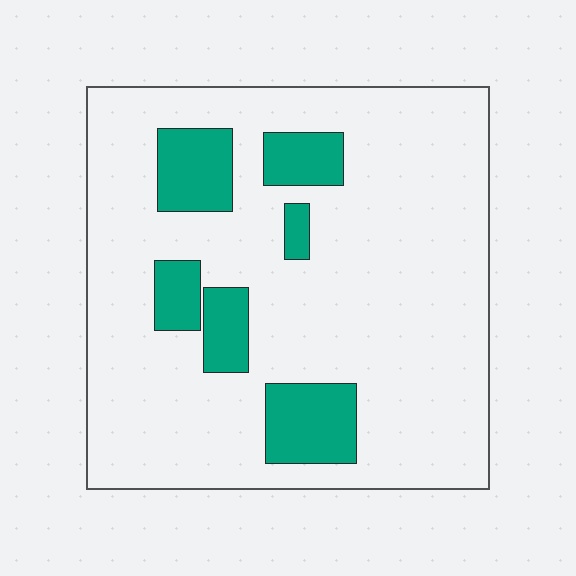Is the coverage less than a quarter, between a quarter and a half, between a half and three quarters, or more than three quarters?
Less than a quarter.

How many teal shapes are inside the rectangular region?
6.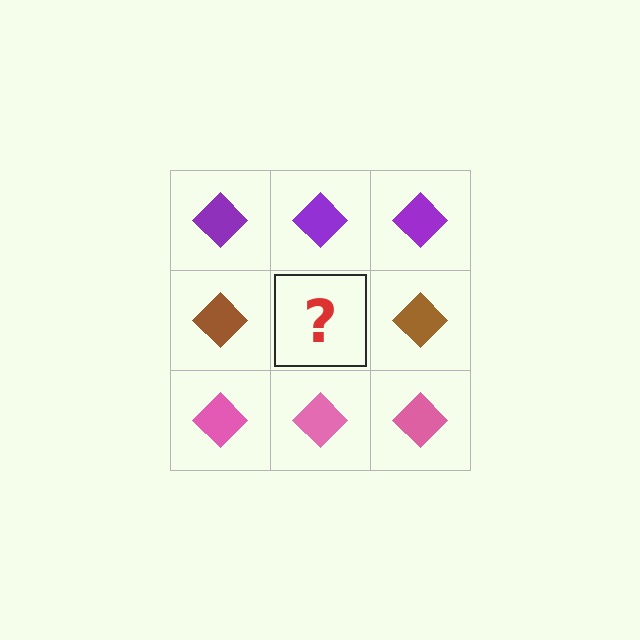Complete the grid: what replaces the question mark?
The question mark should be replaced with a brown diamond.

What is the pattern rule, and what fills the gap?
The rule is that each row has a consistent color. The gap should be filled with a brown diamond.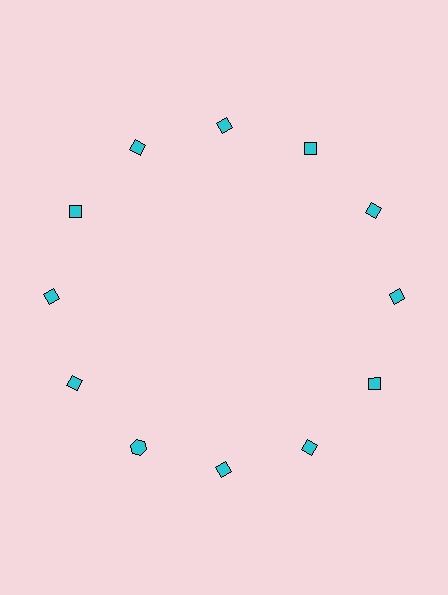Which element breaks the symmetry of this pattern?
The cyan hexagon at roughly the 7 o'clock position breaks the symmetry. All other shapes are cyan diamonds.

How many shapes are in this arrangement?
There are 12 shapes arranged in a ring pattern.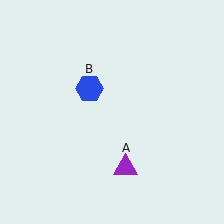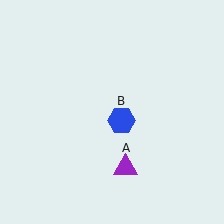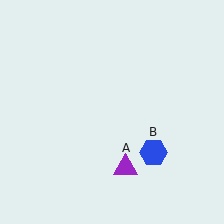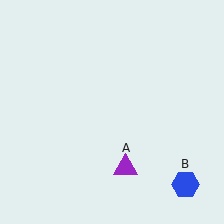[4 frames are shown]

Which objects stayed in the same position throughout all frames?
Purple triangle (object A) remained stationary.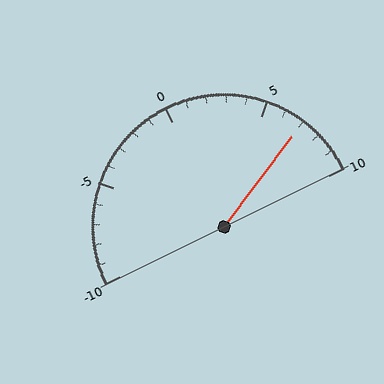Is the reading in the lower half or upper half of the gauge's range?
The reading is in the upper half of the range (-10 to 10).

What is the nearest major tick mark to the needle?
The nearest major tick mark is 5.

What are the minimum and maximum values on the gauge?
The gauge ranges from -10 to 10.